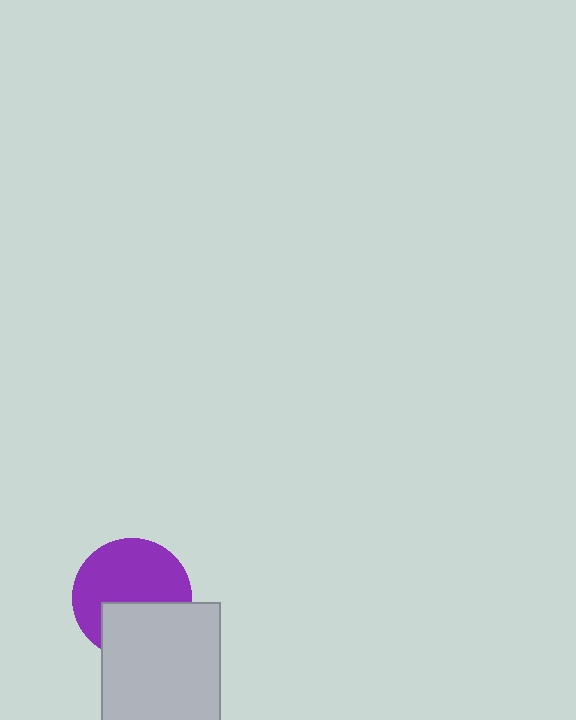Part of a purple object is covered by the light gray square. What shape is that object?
It is a circle.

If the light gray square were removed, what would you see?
You would see the complete purple circle.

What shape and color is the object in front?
The object in front is a light gray square.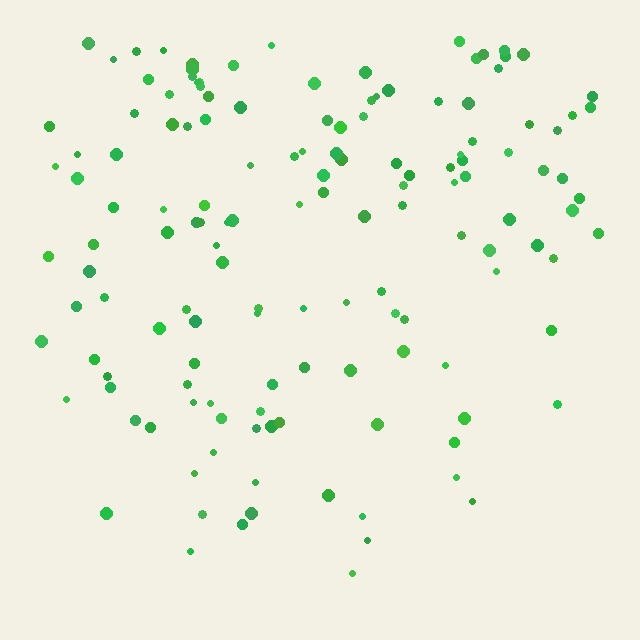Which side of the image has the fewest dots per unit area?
The bottom.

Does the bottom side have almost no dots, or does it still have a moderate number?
Still a moderate number, just noticeably fewer than the top.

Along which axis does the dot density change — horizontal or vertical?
Vertical.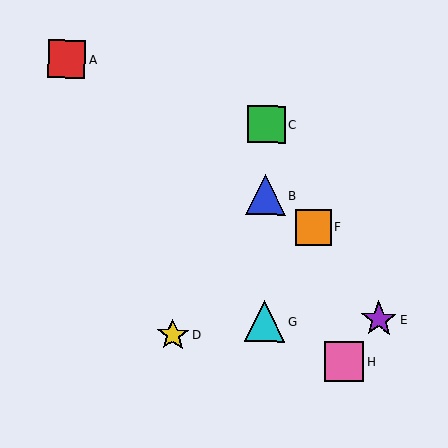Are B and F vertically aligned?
No, B is at x≈266 and F is at x≈313.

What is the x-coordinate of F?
Object F is at x≈313.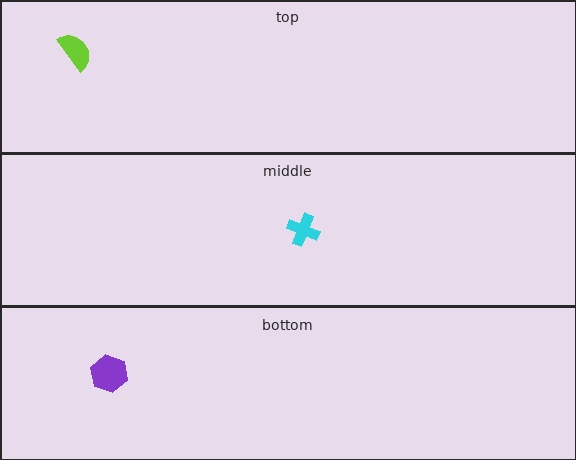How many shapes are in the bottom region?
1.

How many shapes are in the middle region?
1.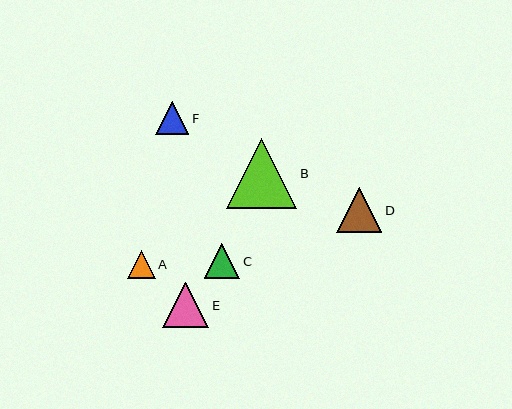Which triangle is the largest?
Triangle B is the largest with a size of approximately 70 pixels.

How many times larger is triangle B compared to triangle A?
Triangle B is approximately 2.5 times the size of triangle A.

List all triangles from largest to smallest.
From largest to smallest: B, E, D, C, F, A.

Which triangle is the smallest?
Triangle A is the smallest with a size of approximately 28 pixels.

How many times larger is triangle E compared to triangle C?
Triangle E is approximately 1.3 times the size of triangle C.